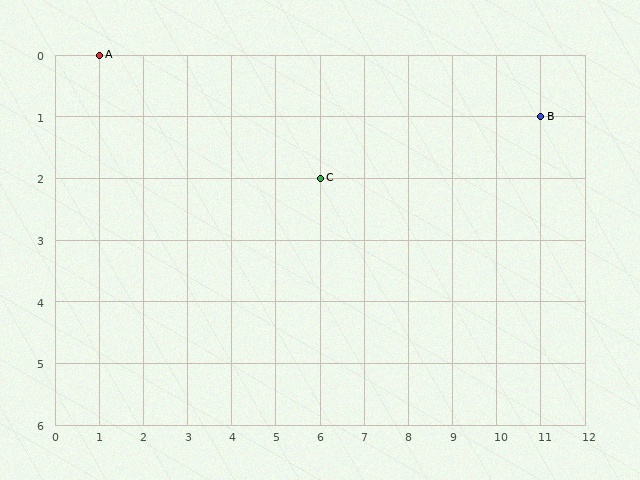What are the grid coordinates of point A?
Point A is at grid coordinates (1, 0).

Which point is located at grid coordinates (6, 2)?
Point C is at (6, 2).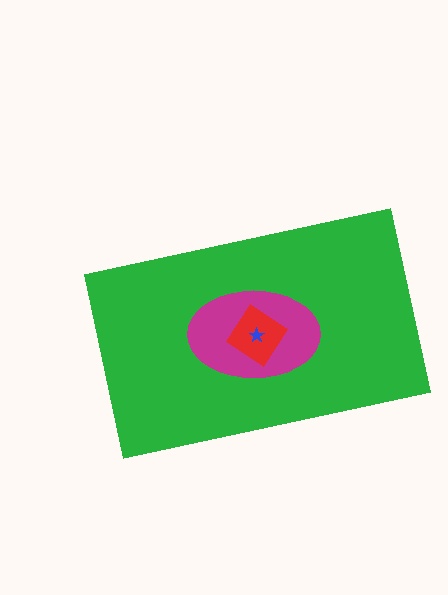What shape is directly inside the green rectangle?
The magenta ellipse.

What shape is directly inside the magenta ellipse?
The red diamond.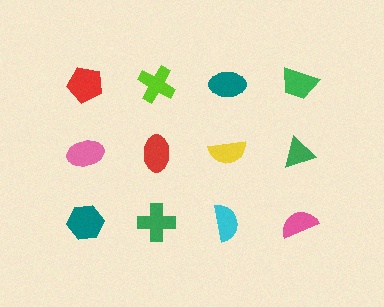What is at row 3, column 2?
A green cross.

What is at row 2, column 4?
A green triangle.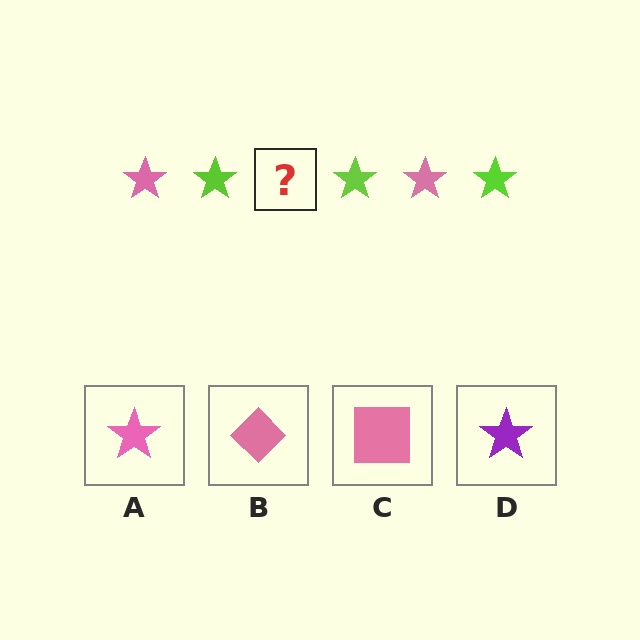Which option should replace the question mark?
Option A.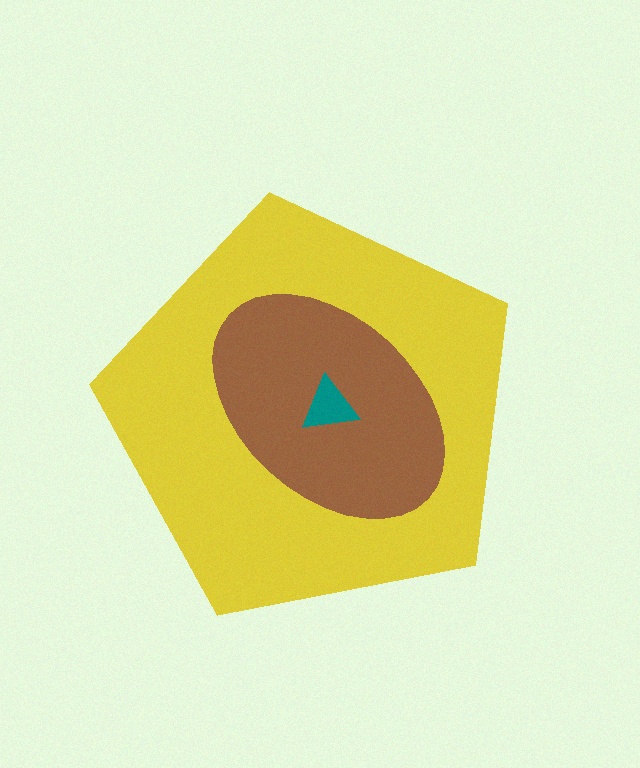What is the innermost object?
The teal triangle.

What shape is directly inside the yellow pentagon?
The brown ellipse.